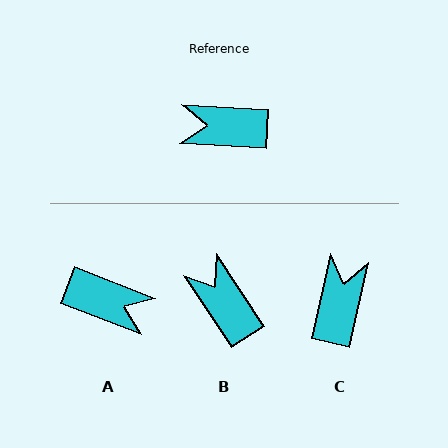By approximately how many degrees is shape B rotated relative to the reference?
Approximately 53 degrees clockwise.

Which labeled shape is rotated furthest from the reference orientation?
A, about 162 degrees away.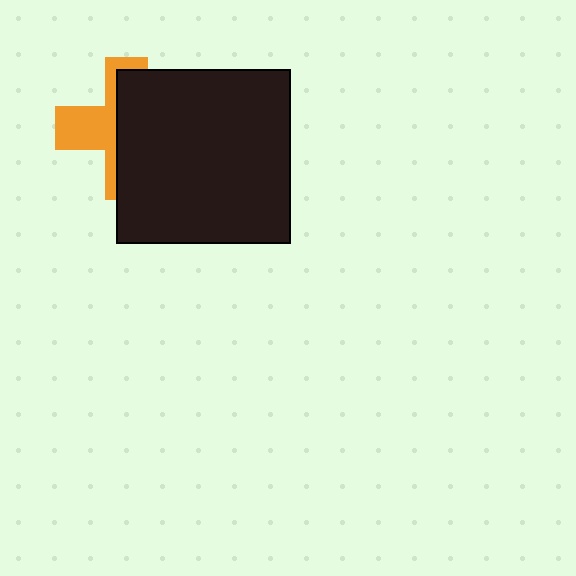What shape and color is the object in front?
The object in front is a black square.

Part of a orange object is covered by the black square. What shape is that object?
It is a cross.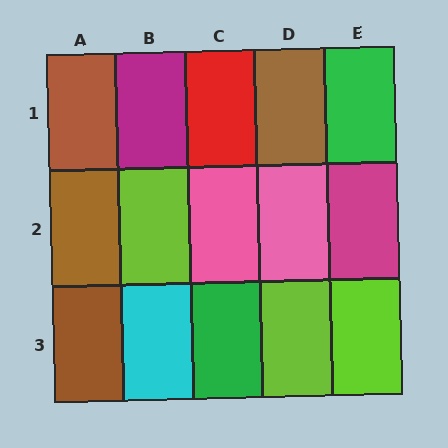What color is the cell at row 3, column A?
Brown.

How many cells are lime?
3 cells are lime.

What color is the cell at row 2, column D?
Pink.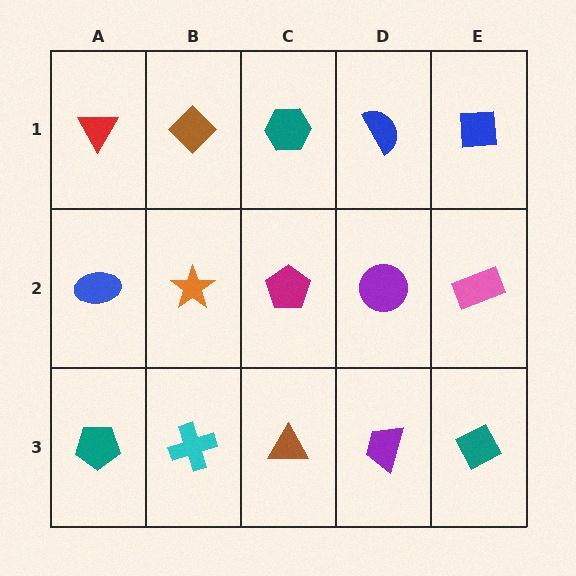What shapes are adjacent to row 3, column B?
An orange star (row 2, column B), a teal pentagon (row 3, column A), a brown triangle (row 3, column C).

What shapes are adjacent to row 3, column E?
A pink rectangle (row 2, column E), a purple trapezoid (row 3, column D).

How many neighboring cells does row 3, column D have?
3.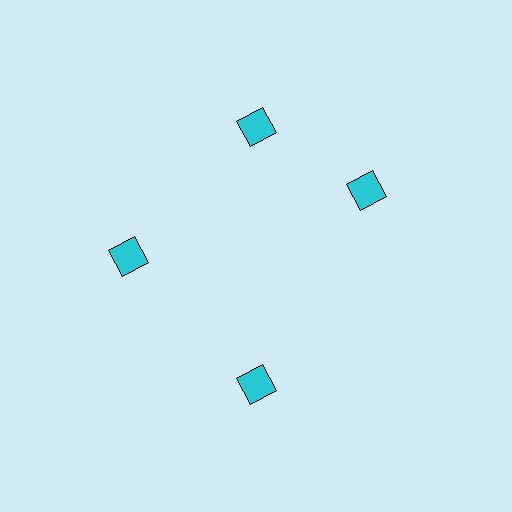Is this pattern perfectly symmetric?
No. The 4 cyan squares are arranged in a ring, but one element near the 3 o'clock position is rotated out of alignment along the ring, breaking the 4-fold rotational symmetry.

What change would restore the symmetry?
The symmetry would be restored by rotating it back into even spacing with its neighbors so that all 4 squares sit at equal angles and equal distance from the center.